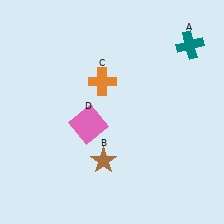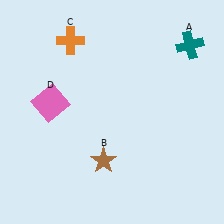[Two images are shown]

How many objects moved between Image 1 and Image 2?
2 objects moved between the two images.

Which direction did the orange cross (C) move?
The orange cross (C) moved up.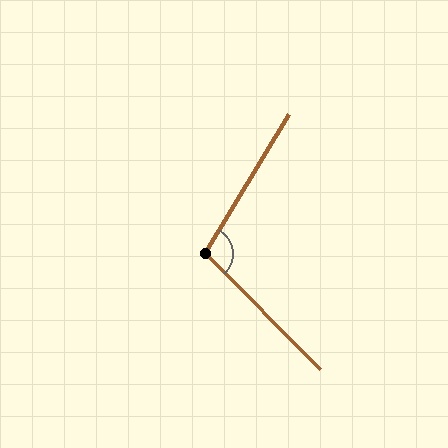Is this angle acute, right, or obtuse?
It is obtuse.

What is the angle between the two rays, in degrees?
Approximately 104 degrees.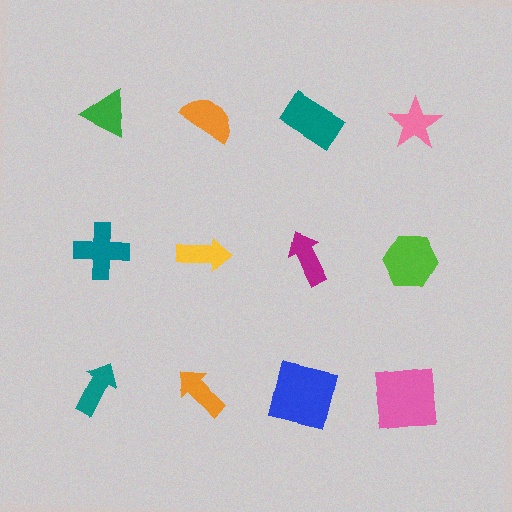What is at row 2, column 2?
A yellow arrow.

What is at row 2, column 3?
A magenta arrow.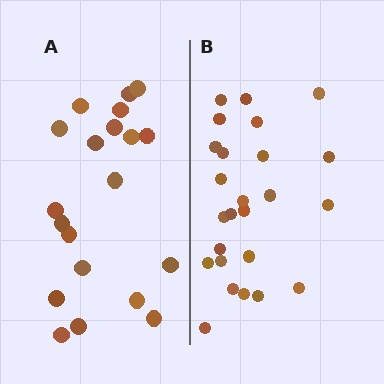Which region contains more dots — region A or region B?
Region B (the right region) has more dots.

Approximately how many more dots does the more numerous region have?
Region B has about 5 more dots than region A.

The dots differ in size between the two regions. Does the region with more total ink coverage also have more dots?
No. Region A has more total ink coverage because its dots are larger, but region B actually contains more individual dots. Total area can be misleading — the number of items is what matters here.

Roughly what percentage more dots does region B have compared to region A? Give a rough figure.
About 25% more.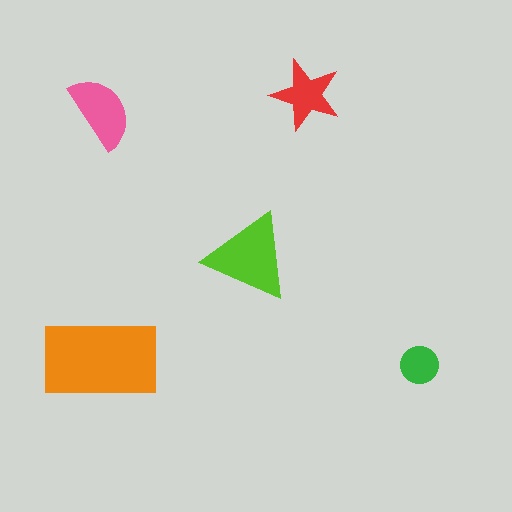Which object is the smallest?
The green circle.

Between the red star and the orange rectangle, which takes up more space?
The orange rectangle.